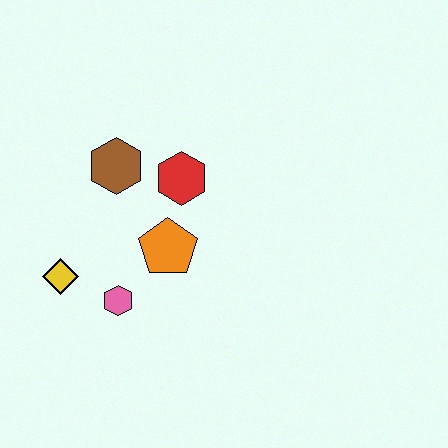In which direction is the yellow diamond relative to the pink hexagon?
The yellow diamond is to the left of the pink hexagon.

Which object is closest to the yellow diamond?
The pink hexagon is closest to the yellow diamond.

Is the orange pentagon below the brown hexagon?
Yes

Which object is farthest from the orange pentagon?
The yellow diamond is farthest from the orange pentagon.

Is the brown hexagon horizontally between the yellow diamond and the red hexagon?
Yes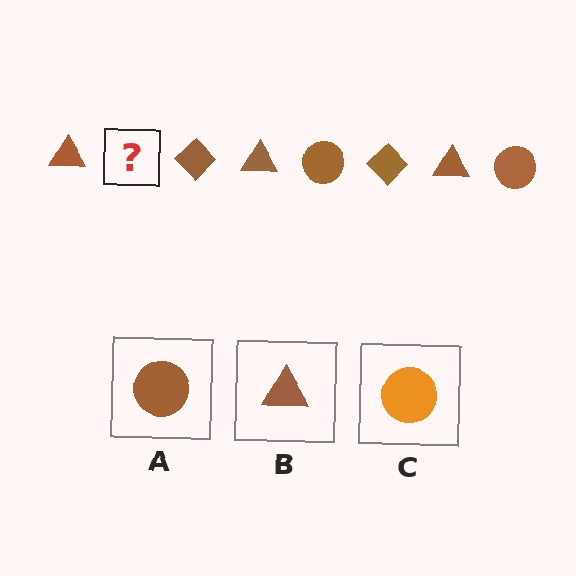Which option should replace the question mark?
Option A.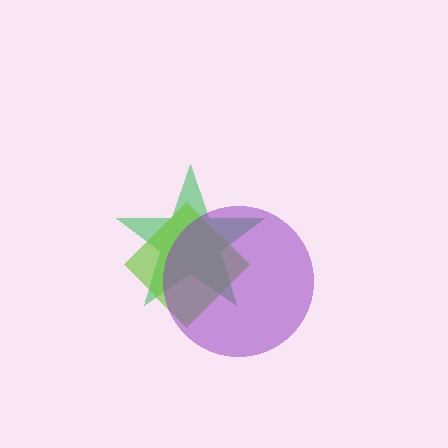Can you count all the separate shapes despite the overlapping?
Yes, there are 3 separate shapes.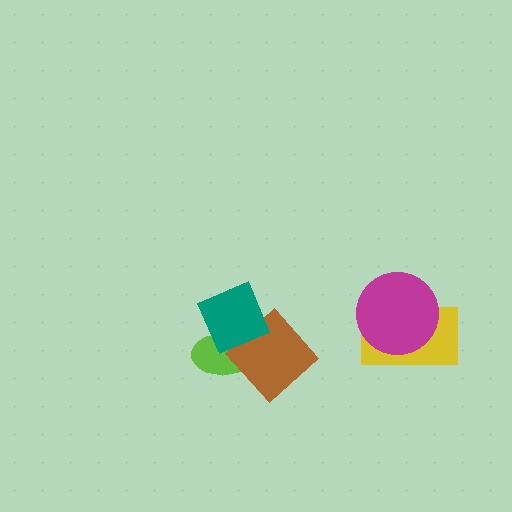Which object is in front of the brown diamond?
The teal diamond is in front of the brown diamond.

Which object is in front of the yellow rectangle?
The magenta circle is in front of the yellow rectangle.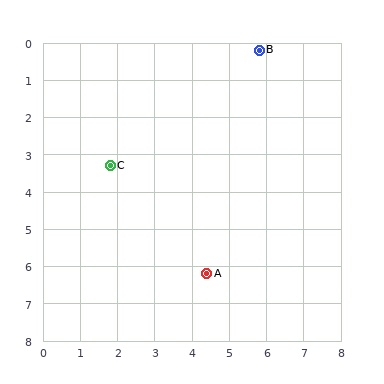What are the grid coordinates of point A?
Point A is at approximately (4.4, 6.2).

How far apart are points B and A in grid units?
Points B and A are about 6.2 grid units apart.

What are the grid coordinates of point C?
Point C is at approximately (1.8, 3.3).